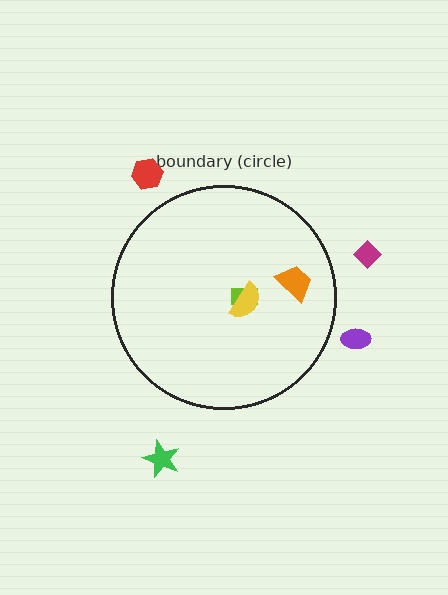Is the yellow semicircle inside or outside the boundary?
Inside.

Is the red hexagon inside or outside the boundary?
Outside.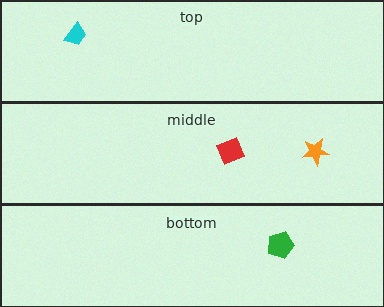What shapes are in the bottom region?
The green pentagon.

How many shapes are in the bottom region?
1.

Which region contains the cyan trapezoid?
The top region.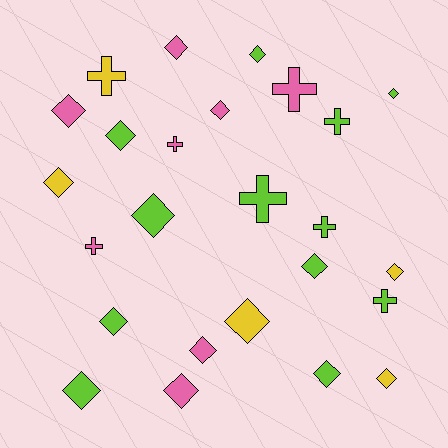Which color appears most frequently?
Lime, with 12 objects.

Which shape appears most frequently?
Diamond, with 17 objects.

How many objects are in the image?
There are 25 objects.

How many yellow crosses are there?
There is 1 yellow cross.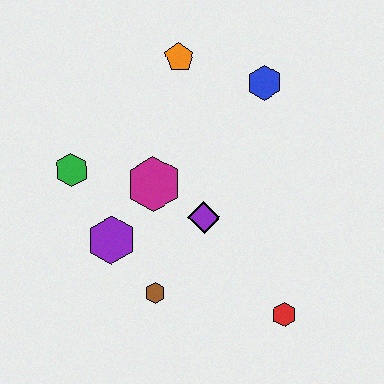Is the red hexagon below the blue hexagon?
Yes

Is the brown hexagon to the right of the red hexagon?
No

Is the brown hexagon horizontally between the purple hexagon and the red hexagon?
Yes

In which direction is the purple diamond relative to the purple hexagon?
The purple diamond is to the right of the purple hexagon.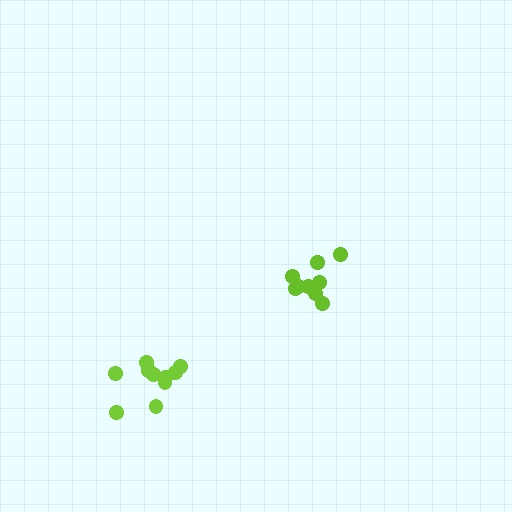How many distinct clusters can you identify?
There are 2 distinct clusters.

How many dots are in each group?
Group 1: 10 dots, Group 2: 10 dots (20 total).